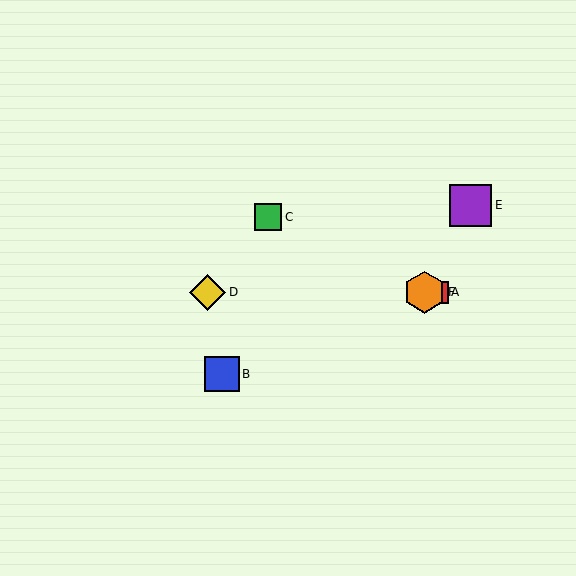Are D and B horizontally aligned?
No, D is at y≈292 and B is at y≈374.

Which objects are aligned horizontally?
Objects A, D, F are aligned horizontally.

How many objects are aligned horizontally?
3 objects (A, D, F) are aligned horizontally.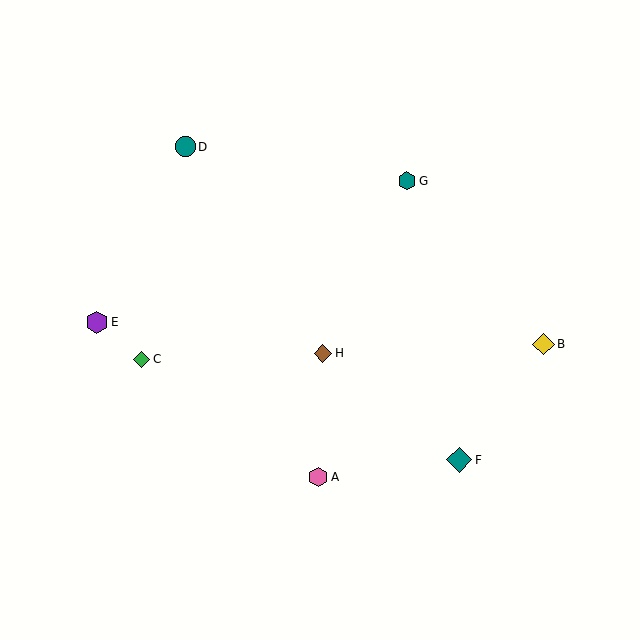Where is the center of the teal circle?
The center of the teal circle is at (186, 147).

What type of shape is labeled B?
Shape B is a yellow diamond.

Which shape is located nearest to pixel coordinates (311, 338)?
The brown diamond (labeled H) at (323, 353) is nearest to that location.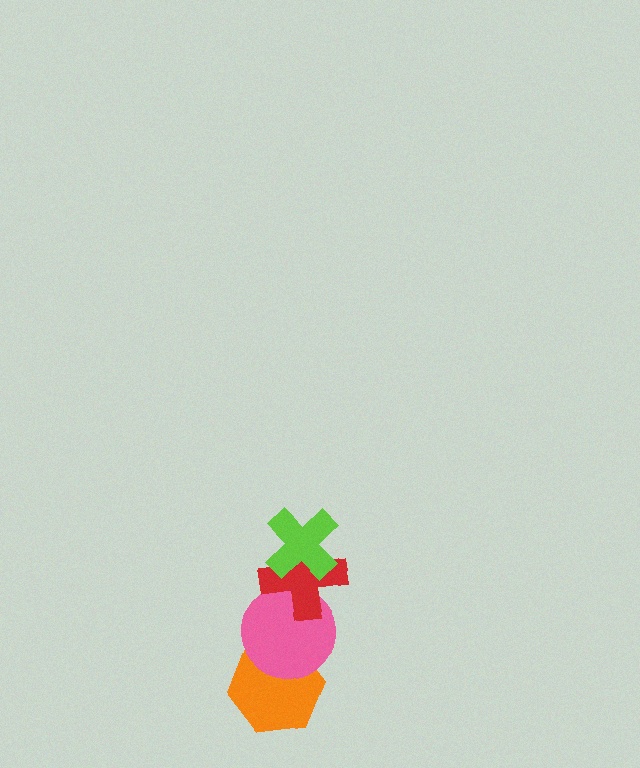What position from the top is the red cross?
The red cross is 2nd from the top.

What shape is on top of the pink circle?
The red cross is on top of the pink circle.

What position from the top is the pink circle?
The pink circle is 3rd from the top.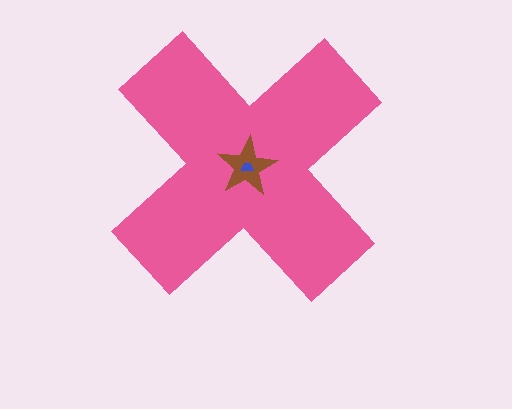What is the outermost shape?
The pink cross.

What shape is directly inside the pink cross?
The brown star.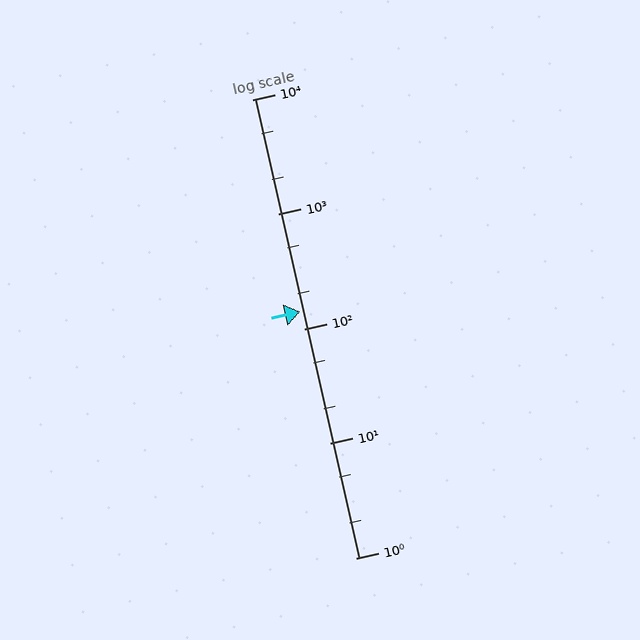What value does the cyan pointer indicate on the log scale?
The pointer indicates approximately 140.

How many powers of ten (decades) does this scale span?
The scale spans 4 decades, from 1 to 10000.